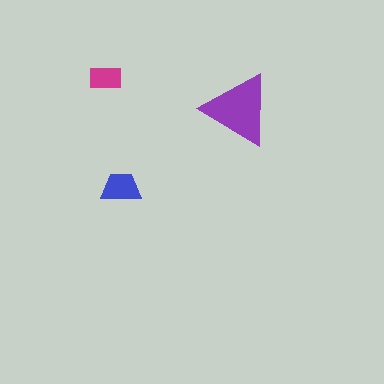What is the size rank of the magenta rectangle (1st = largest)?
3rd.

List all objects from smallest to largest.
The magenta rectangle, the blue trapezoid, the purple triangle.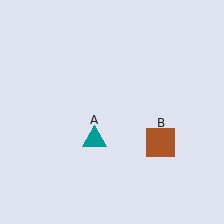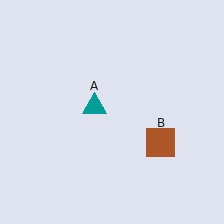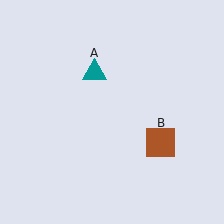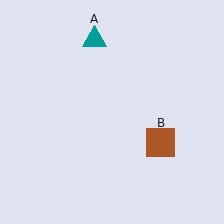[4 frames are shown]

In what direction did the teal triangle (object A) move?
The teal triangle (object A) moved up.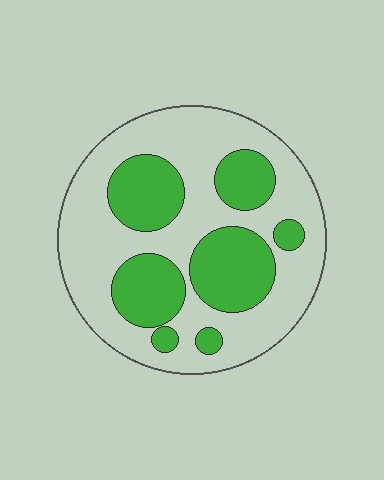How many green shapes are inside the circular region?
7.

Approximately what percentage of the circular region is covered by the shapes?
Approximately 35%.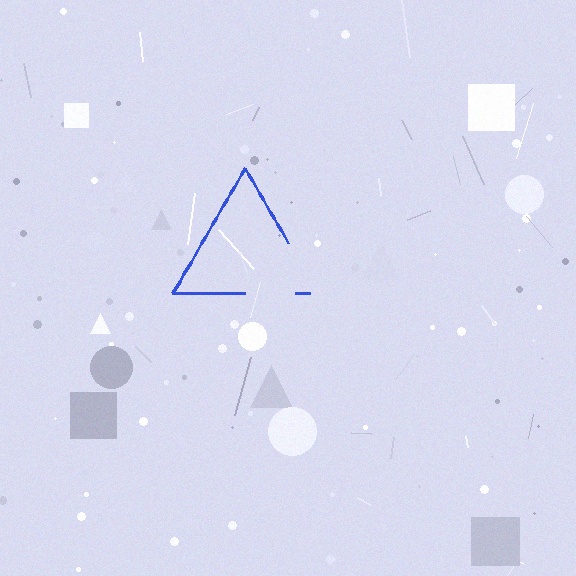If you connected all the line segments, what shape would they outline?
They would outline a triangle.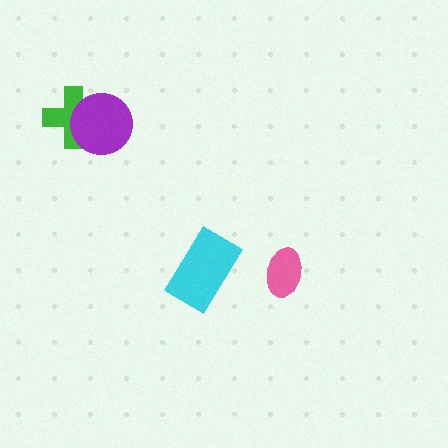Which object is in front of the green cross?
The purple circle is in front of the green cross.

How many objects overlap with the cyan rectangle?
0 objects overlap with the cyan rectangle.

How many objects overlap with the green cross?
1 object overlaps with the green cross.